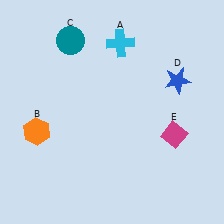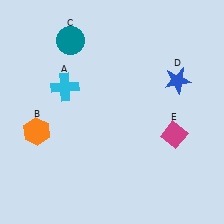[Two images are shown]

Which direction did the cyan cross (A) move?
The cyan cross (A) moved left.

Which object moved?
The cyan cross (A) moved left.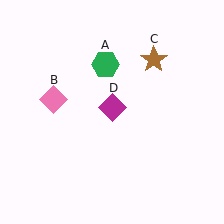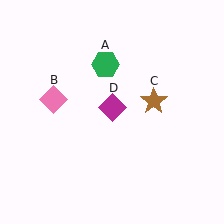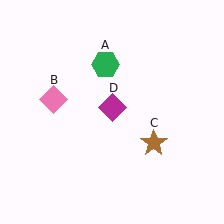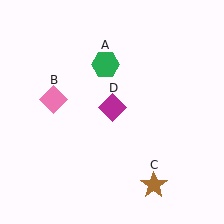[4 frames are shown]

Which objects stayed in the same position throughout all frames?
Green hexagon (object A) and pink diamond (object B) and magenta diamond (object D) remained stationary.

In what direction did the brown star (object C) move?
The brown star (object C) moved down.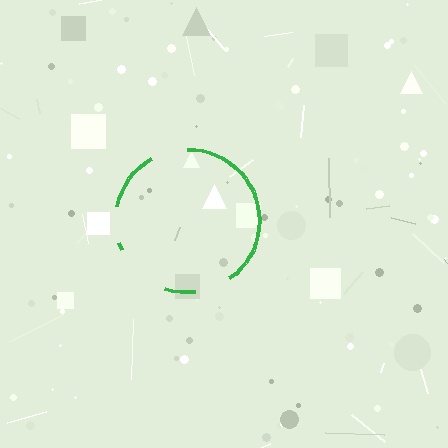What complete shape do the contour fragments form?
The contour fragments form a circle.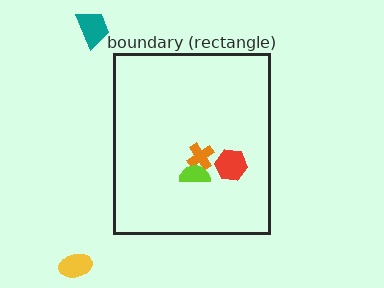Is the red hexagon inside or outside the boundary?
Inside.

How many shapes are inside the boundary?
3 inside, 2 outside.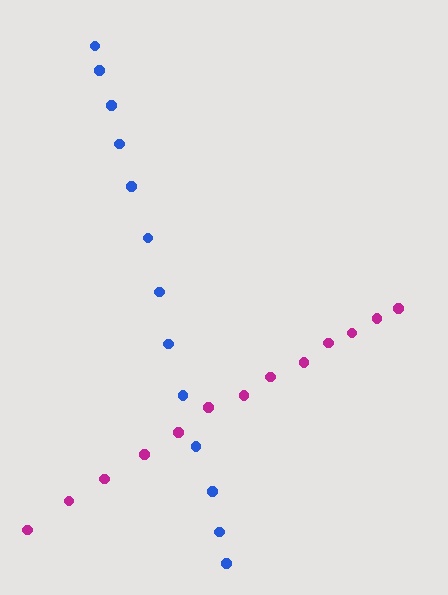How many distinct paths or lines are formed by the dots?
There are 2 distinct paths.